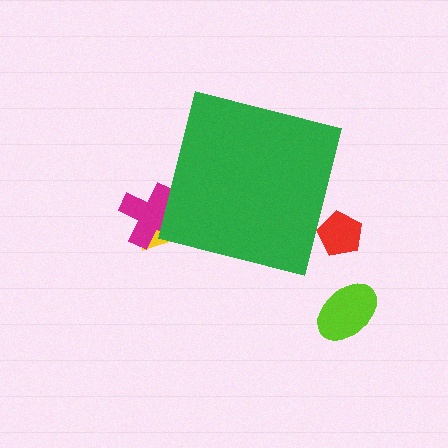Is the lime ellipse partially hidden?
No, the lime ellipse is fully visible.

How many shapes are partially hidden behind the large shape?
3 shapes are partially hidden.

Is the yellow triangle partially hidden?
Yes, the yellow triangle is partially hidden behind the green square.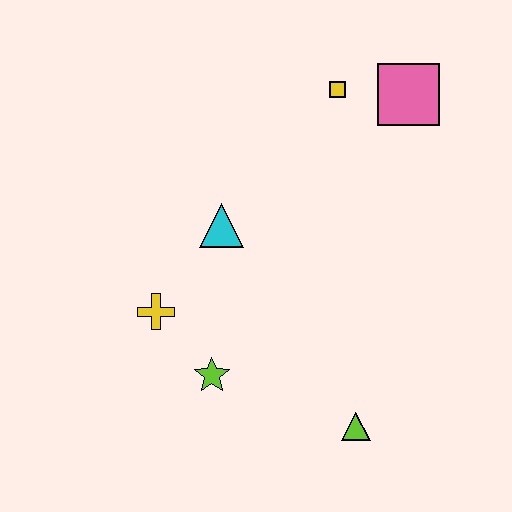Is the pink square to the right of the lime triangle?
Yes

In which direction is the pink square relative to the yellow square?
The pink square is to the right of the yellow square.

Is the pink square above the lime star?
Yes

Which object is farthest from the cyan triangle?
The lime triangle is farthest from the cyan triangle.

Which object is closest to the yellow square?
The pink square is closest to the yellow square.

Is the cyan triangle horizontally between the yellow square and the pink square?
No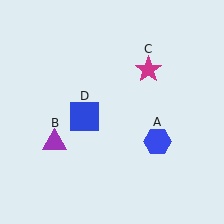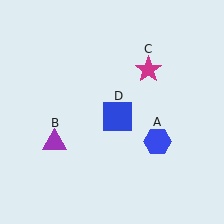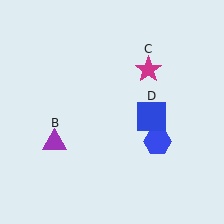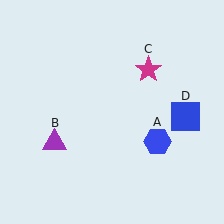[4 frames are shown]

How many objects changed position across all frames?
1 object changed position: blue square (object D).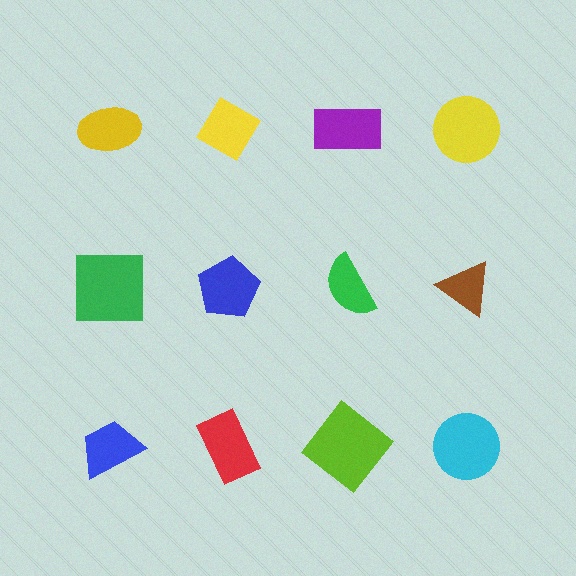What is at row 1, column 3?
A purple rectangle.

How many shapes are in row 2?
4 shapes.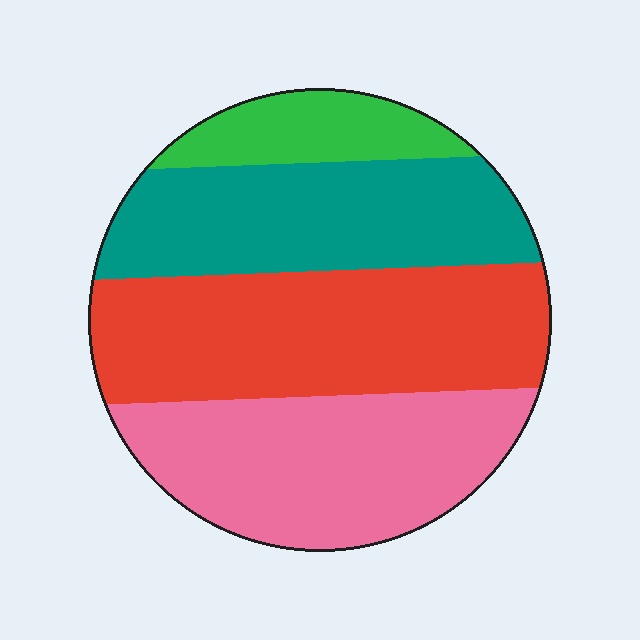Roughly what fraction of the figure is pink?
Pink takes up about one third (1/3) of the figure.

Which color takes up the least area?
Green, at roughly 10%.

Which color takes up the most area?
Red, at roughly 35%.